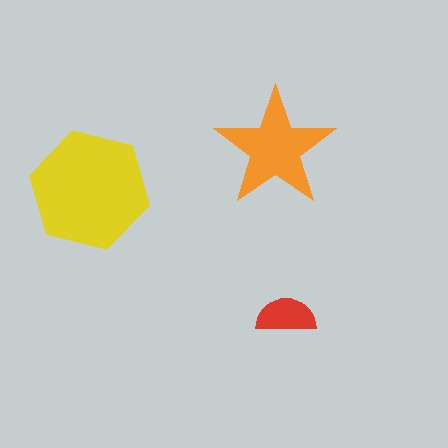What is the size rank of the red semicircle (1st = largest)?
3rd.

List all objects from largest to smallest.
The yellow hexagon, the orange star, the red semicircle.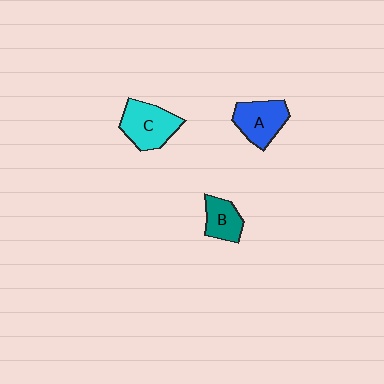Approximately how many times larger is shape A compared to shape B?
Approximately 1.4 times.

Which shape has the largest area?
Shape C (cyan).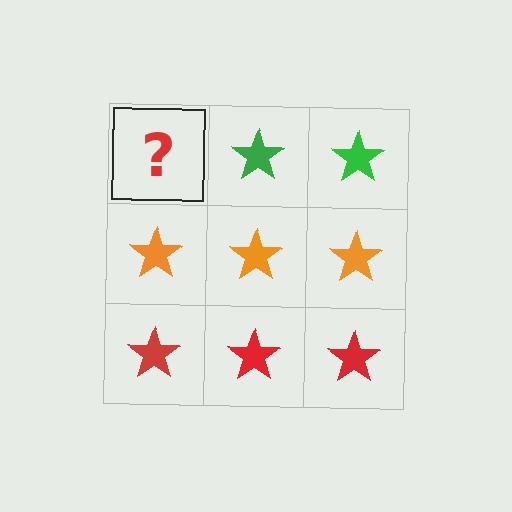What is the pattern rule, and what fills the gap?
The rule is that each row has a consistent color. The gap should be filled with a green star.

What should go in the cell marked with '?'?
The missing cell should contain a green star.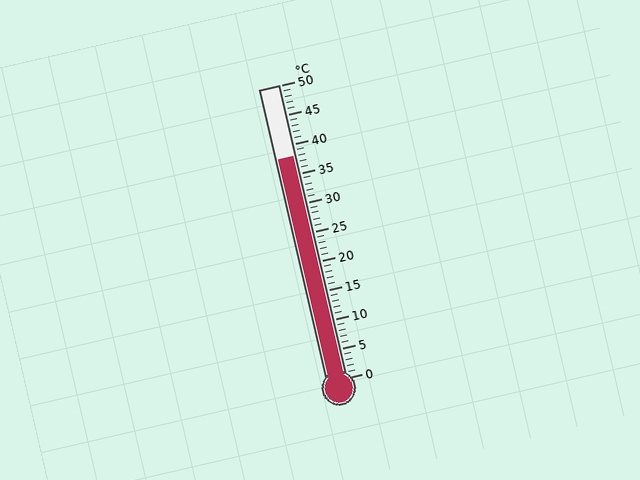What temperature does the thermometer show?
The thermometer shows approximately 38°C.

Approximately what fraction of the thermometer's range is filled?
The thermometer is filled to approximately 75% of its range.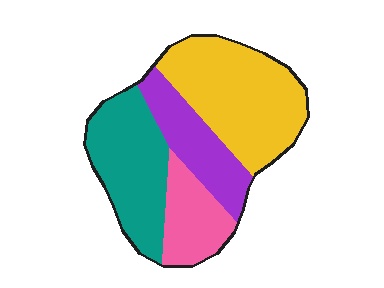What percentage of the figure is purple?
Purple takes up about one fifth (1/5) of the figure.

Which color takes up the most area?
Yellow, at roughly 35%.